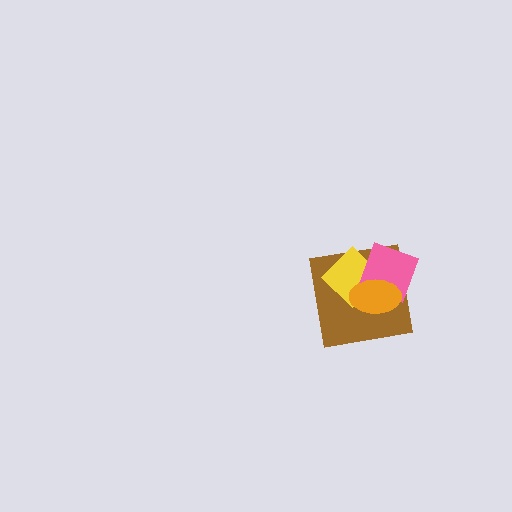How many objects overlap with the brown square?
3 objects overlap with the brown square.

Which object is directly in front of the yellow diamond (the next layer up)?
The pink diamond is directly in front of the yellow diamond.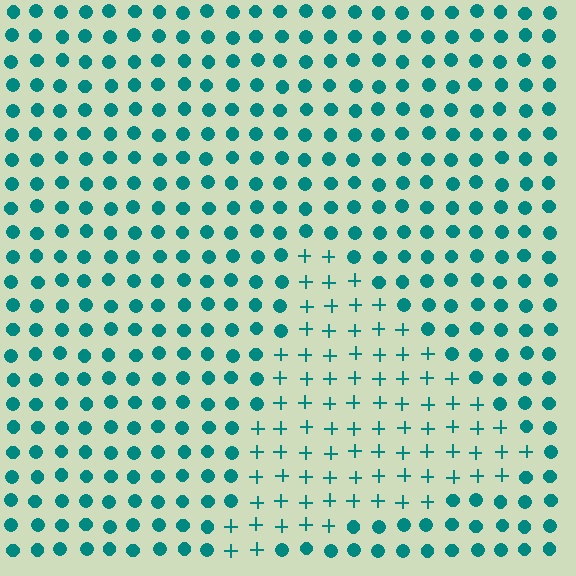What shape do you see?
I see a triangle.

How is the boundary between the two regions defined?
The boundary is defined by a change in element shape: plus signs inside vs. circles outside. All elements share the same color and spacing.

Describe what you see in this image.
The image is filled with small teal elements arranged in a uniform grid. A triangle-shaped region contains plus signs, while the surrounding area contains circles. The boundary is defined purely by the change in element shape.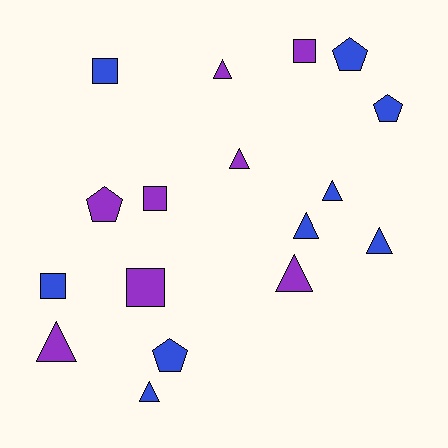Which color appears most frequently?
Blue, with 9 objects.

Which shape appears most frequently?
Triangle, with 8 objects.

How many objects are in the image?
There are 17 objects.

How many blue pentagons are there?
There are 3 blue pentagons.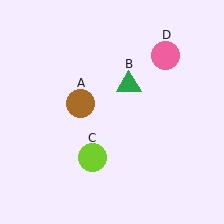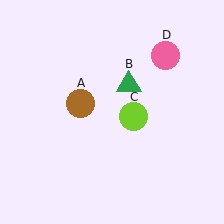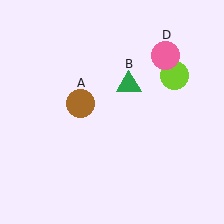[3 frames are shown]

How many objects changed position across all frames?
1 object changed position: lime circle (object C).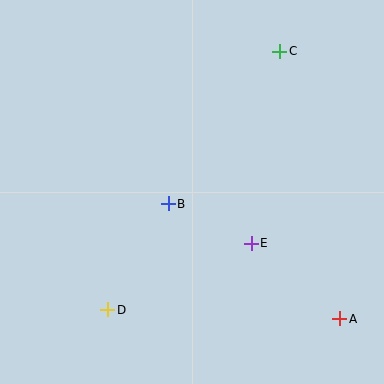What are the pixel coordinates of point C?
Point C is at (280, 51).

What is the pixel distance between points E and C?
The distance between E and C is 194 pixels.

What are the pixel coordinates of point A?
Point A is at (340, 319).